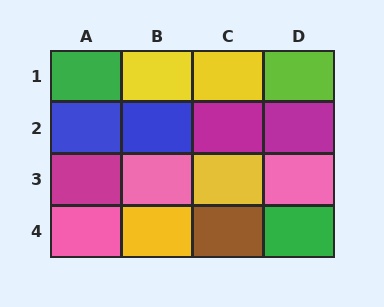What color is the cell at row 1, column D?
Lime.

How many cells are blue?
2 cells are blue.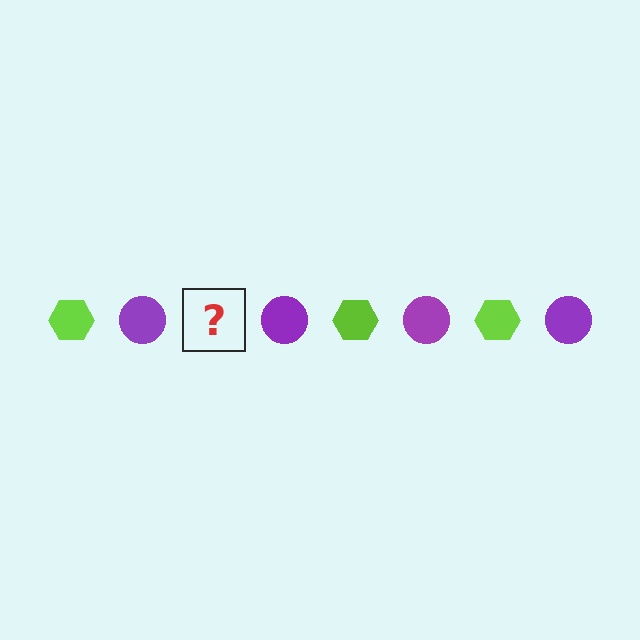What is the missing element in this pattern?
The missing element is a lime hexagon.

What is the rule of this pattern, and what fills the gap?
The rule is that the pattern alternates between lime hexagon and purple circle. The gap should be filled with a lime hexagon.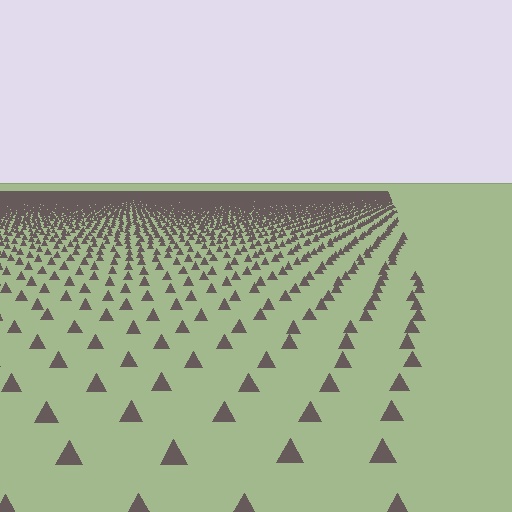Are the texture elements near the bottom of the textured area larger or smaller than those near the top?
Larger. Near the bottom, elements are closer to the viewer and appear at a bigger on-screen size.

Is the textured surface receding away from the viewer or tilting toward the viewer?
The surface is receding away from the viewer. Texture elements get smaller and denser toward the top.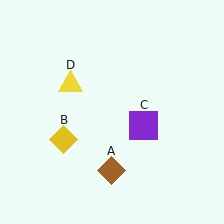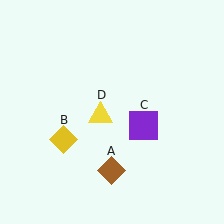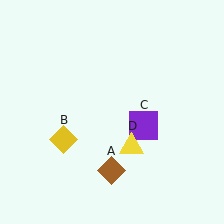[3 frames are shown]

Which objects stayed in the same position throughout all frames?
Brown diamond (object A) and yellow diamond (object B) and purple square (object C) remained stationary.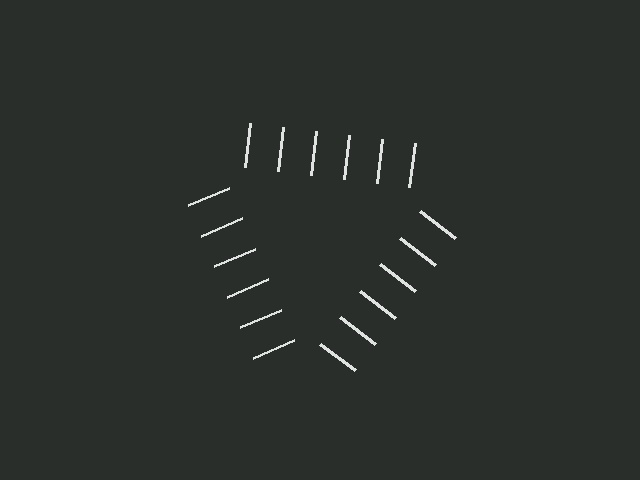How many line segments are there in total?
18 — 6 along each of the 3 edges.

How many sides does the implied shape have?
3 sides — the line-ends trace a triangle.